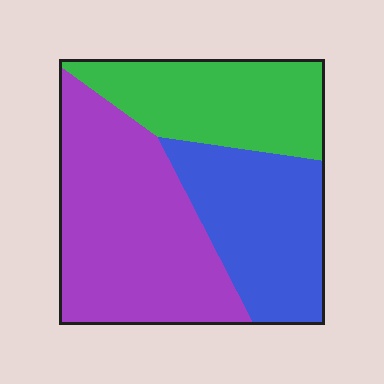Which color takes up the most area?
Purple, at roughly 45%.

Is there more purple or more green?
Purple.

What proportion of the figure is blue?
Blue covers around 30% of the figure.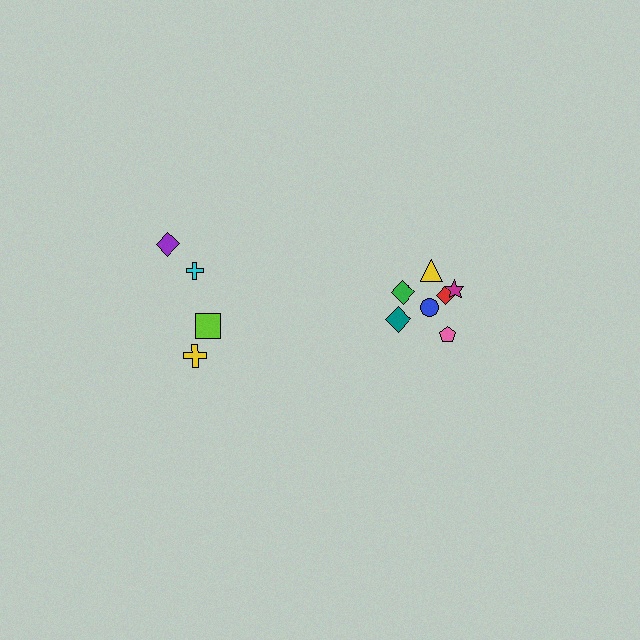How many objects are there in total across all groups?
There are 11 objects.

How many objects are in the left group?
There are 4 objects.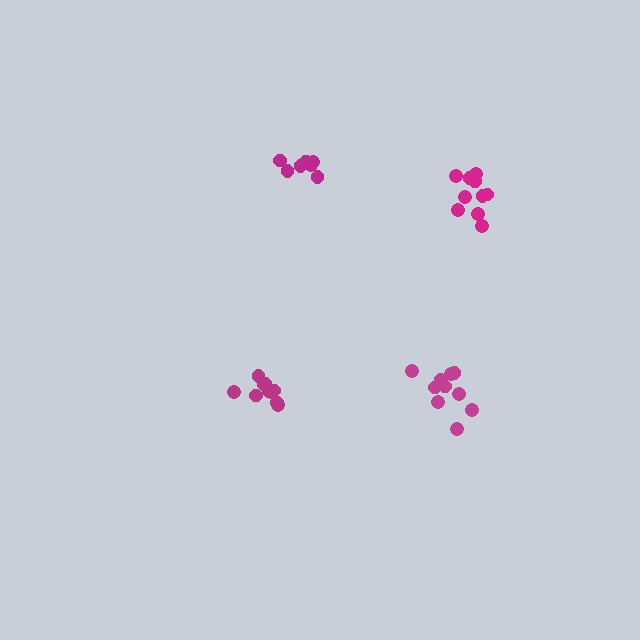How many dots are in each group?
Group 1: 7 dots, Group 2: 10 dots, Group 3: 10 dots, Group 4: 10 dots (37 total).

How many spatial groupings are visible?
There are 4 spatial groupings.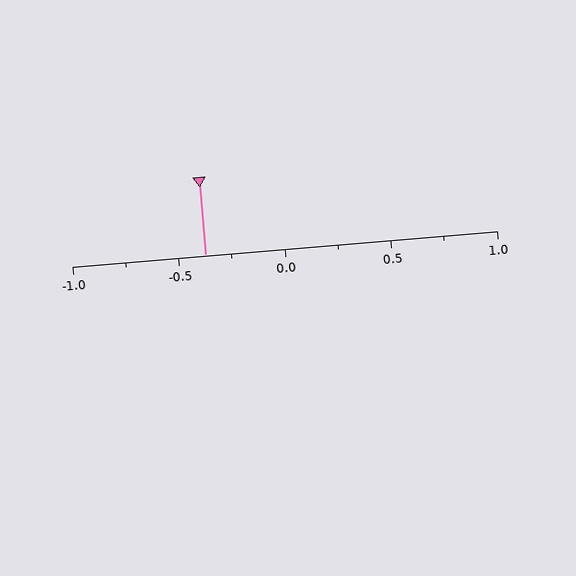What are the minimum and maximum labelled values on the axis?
The axis runs from -1.0 to 1.0.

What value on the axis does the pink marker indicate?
The marker indicates approximately -0.38.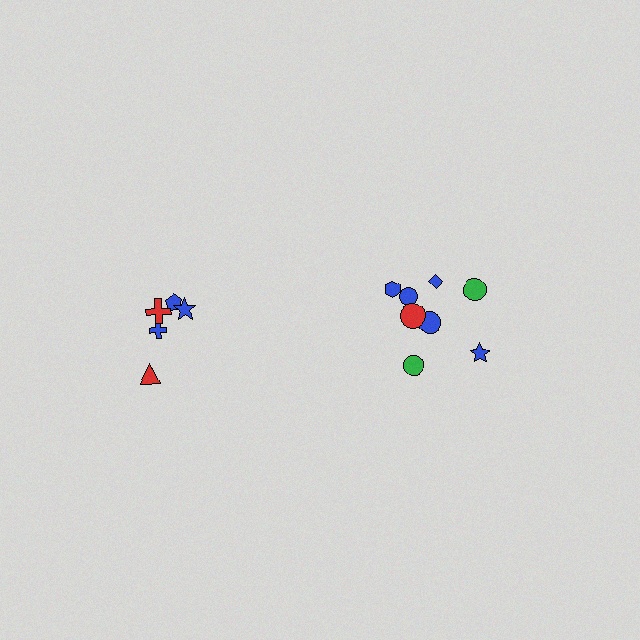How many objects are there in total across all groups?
There are 13 objects.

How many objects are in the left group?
There are 5 objects.